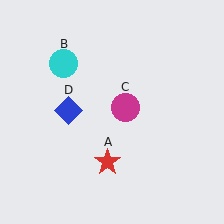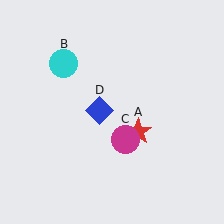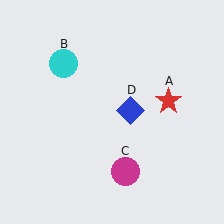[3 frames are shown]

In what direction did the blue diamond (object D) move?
The blue diamond (object D) moved right.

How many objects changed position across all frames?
3 objects changed position: red star (object A), magenta circle (object C), blue diamond (object D).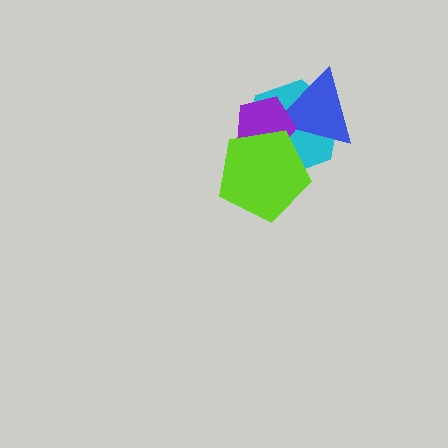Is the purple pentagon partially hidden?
Yes, it is partially covered by another shape.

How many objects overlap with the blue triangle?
3 objects overlap with the blue triangle.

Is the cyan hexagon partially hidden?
Yes, it is partially covered by another shape.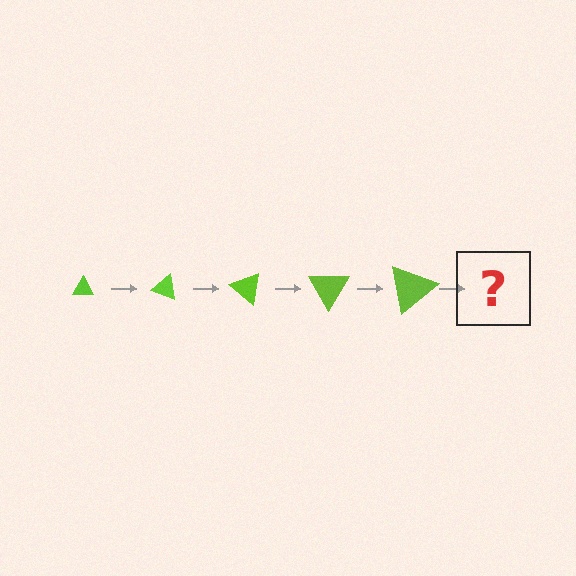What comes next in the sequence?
The next element should be a triangle, larger than the previous one and rotated 100 degrees from the start.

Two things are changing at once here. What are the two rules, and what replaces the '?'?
The two rules are that the triangle grows larger each step and it rotates 20 degrees each step. The '?' should be a triangle, larger than the previous one and rotated 100 degrees from the start.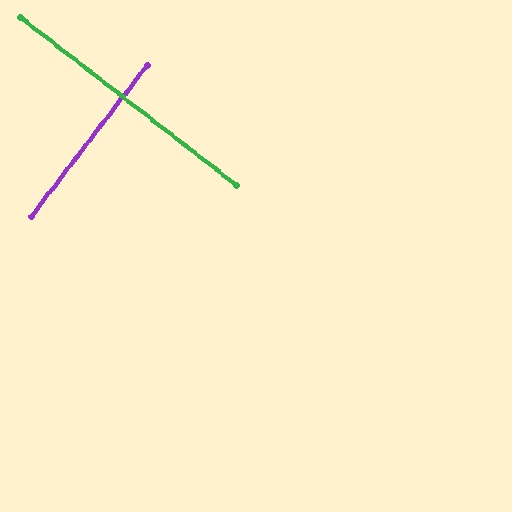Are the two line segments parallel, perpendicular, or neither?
Perpendicular — they meet at approximately 90°.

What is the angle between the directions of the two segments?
Approximately 90 degrees.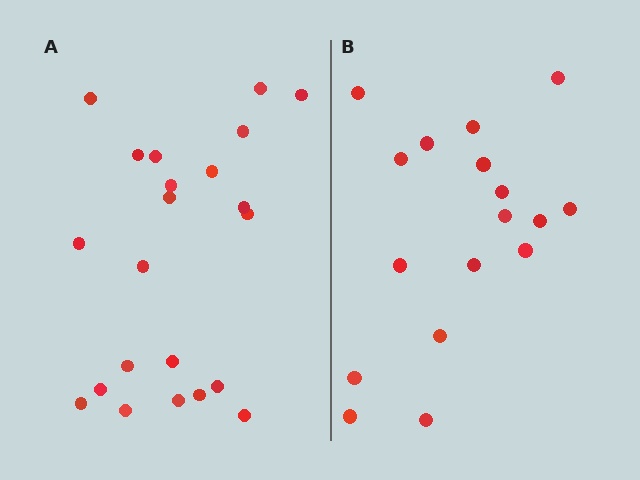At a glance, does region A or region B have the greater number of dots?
Region A (the left region) has more dots.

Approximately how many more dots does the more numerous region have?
Region A has about 5 more dots than region B.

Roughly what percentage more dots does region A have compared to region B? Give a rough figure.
About 30% more.